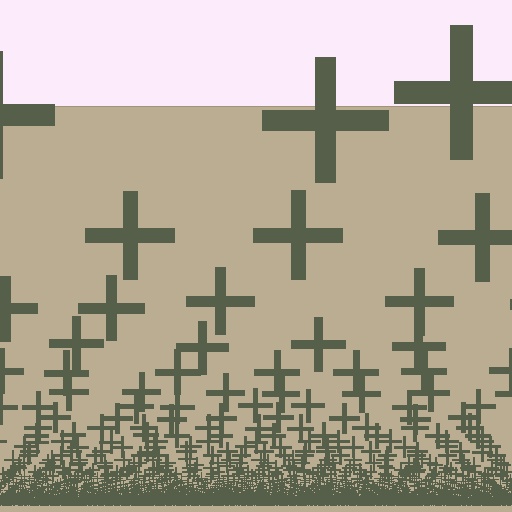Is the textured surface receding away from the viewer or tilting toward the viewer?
The surface appears to tilt toward the viewer. Texture elements get larger and sparser toward the top.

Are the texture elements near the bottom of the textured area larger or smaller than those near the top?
Smaller. The gradient is inverted — elements near the bottom are smaller and denser.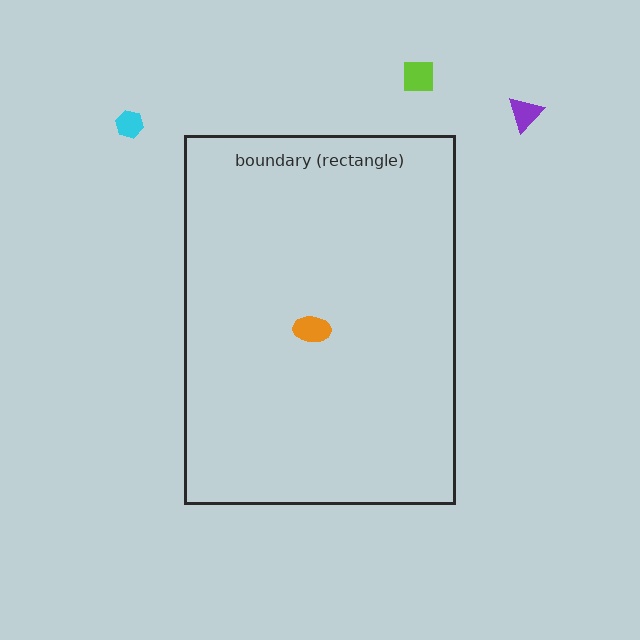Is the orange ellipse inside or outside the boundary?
Inside.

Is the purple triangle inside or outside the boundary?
Outside.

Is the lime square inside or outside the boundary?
Outside.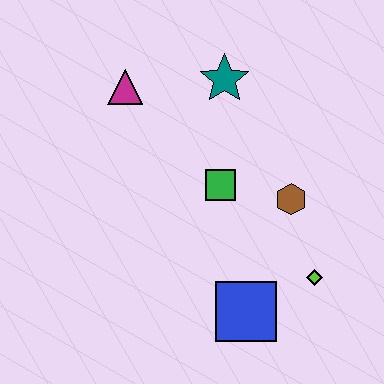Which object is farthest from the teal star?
The blue square is farthest from the teal star.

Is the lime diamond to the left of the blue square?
No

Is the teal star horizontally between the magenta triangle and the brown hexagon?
Yes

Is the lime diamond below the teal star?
Yes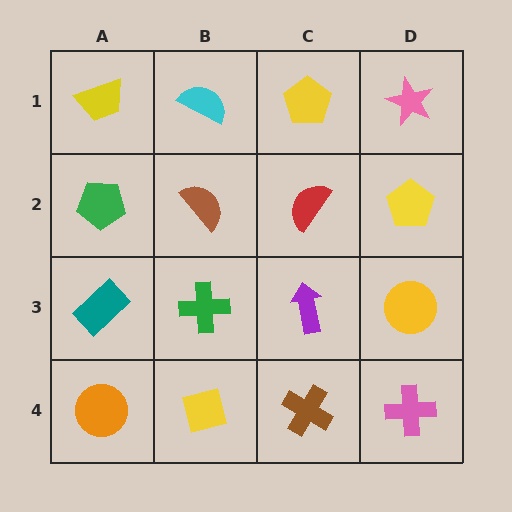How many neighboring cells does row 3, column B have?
4.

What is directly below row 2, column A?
A teal rectangle.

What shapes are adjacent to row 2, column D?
A pink star (row 1, column D), a yellow circle (row 3, column D), a red semicircle (row 2, column C).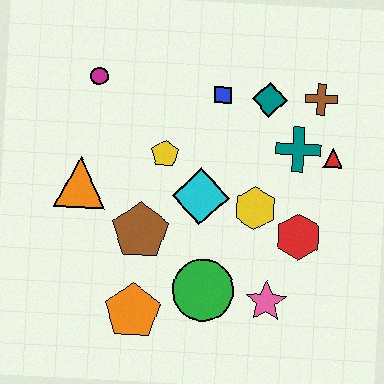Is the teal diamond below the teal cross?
No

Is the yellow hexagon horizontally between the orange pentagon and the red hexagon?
Yes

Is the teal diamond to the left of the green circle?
No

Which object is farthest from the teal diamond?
The orange pentagon is farthest from the teal diamond.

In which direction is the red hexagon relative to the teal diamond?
The red hexagon is below the teal diamond.